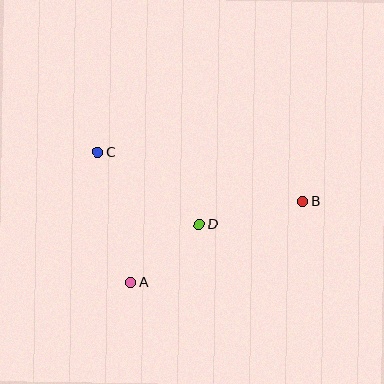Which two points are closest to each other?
Points A and D are closest to each other.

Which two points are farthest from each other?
Points B and C are farthest from each other.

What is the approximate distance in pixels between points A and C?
The distance between A and C is approximately 135 pixels.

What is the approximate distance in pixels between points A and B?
The distance between A and B is approximately 191 pixels.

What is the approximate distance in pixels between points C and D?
The distance between C and D is approximately 125 pixels.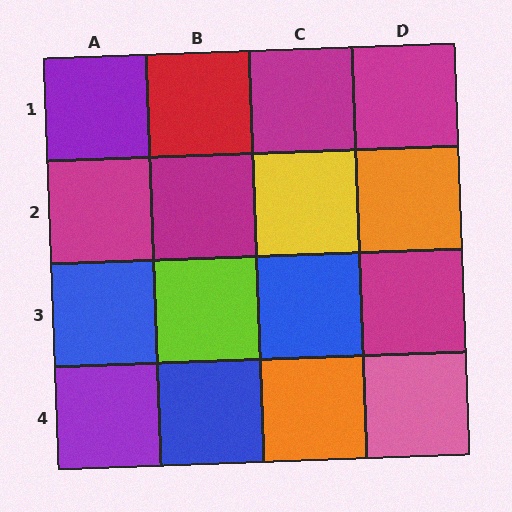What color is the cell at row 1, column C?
Magenta.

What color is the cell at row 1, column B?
Red.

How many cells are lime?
1 cell is lime.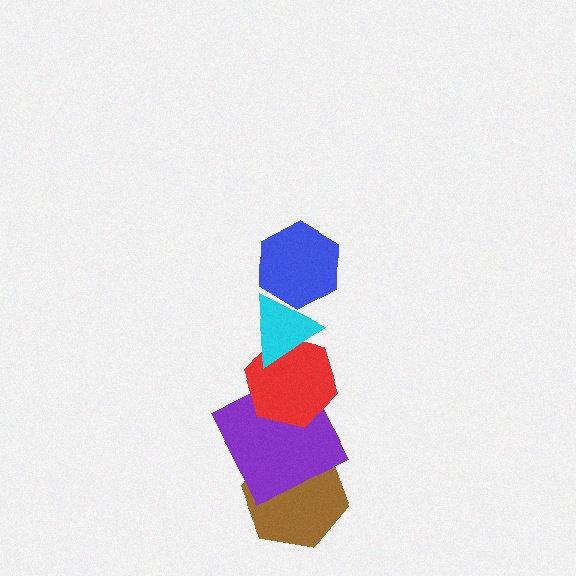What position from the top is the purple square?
The purple square is 4th from the top.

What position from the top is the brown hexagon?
The brown hexagon is 5th from the top.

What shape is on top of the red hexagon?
The cyan triangle is on top of the red hexagon.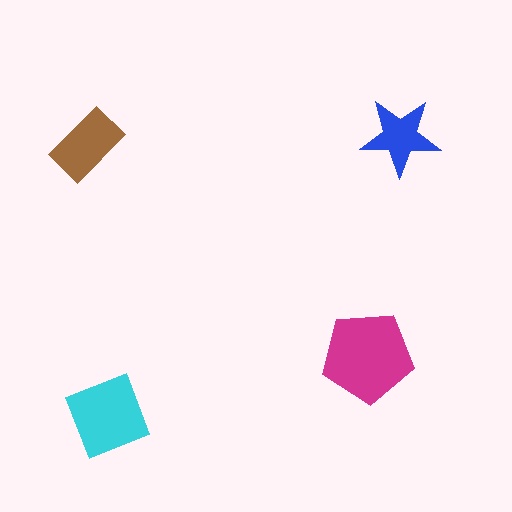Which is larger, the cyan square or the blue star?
The cyan square.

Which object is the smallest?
The blue star.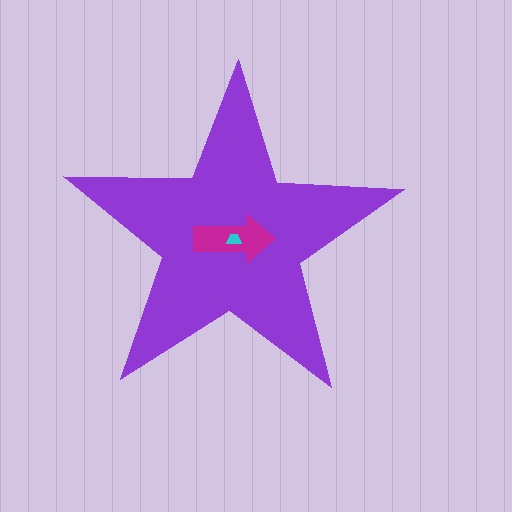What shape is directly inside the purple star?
The magenta arrow.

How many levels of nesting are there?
3.